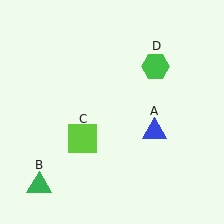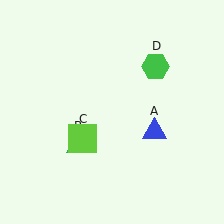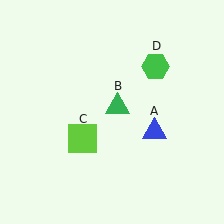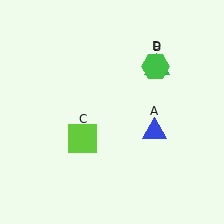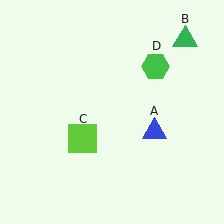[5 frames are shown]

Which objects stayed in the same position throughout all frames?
Blue triangle (object A) and lime square (object C) and green hexagon (object D) remained stationary.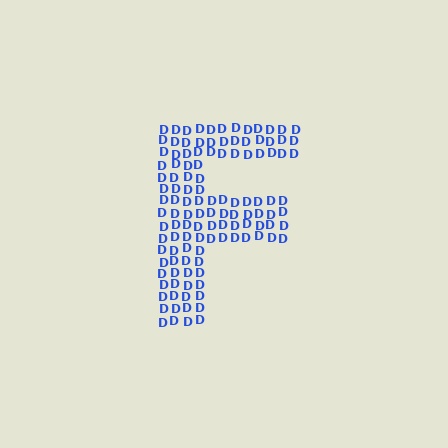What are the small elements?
The small elements are letter D's.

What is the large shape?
The large shape is the letter F.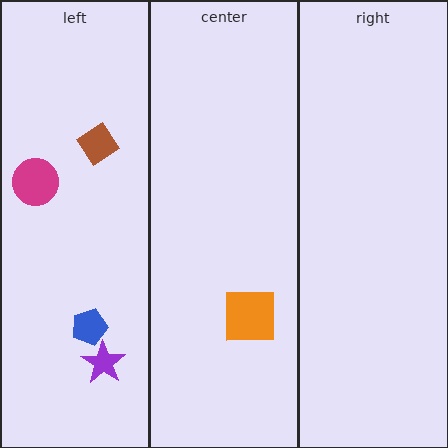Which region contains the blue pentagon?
The left region.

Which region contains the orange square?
The center region.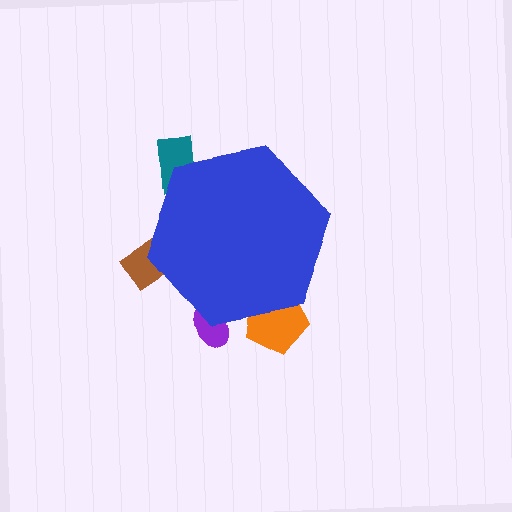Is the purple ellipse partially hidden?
Yes, the purple ellipse is partially hidden behind the blue hexagon.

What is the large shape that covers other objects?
A blue hexagon.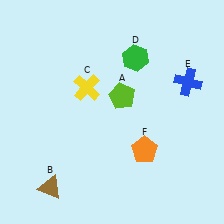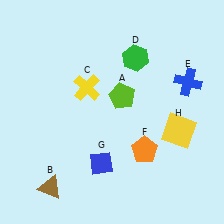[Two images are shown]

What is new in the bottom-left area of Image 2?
A blue diamond (G) was added in the bottom-left area of Image 2.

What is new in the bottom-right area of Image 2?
A yellow square (H) was added in the bottom-right area of Image 2.